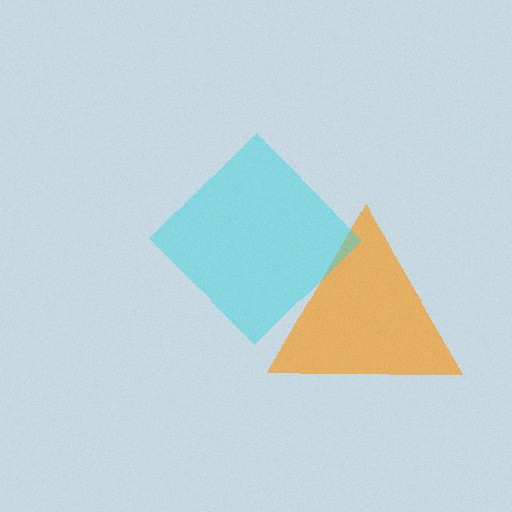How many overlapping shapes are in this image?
There are 2 overlapping shapes in the image.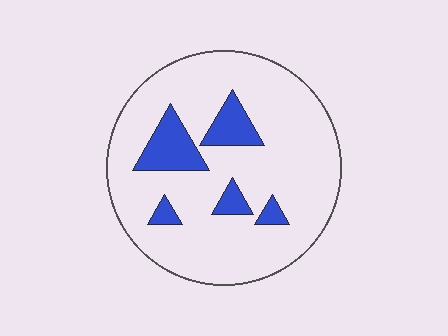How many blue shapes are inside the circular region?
5.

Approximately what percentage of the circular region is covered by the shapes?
Approximately 15%.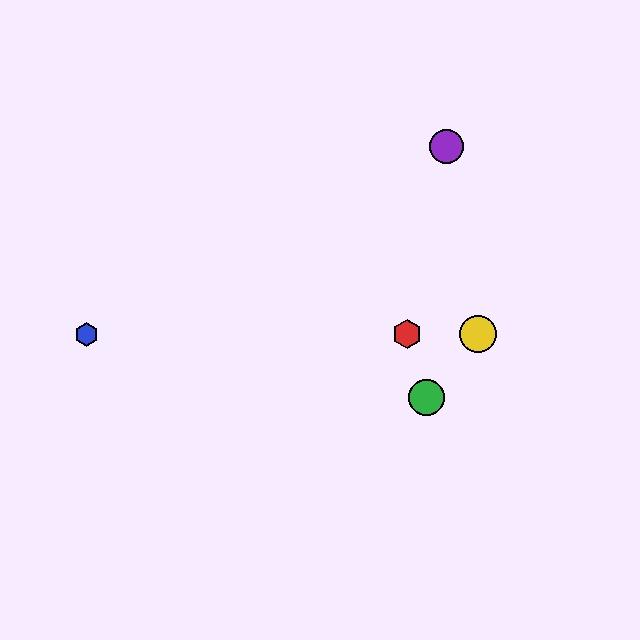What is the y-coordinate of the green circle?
The green circle is at y≈397.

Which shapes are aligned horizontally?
The red hexagon, the blue hexagon, the yellow circle are aligned horizontally.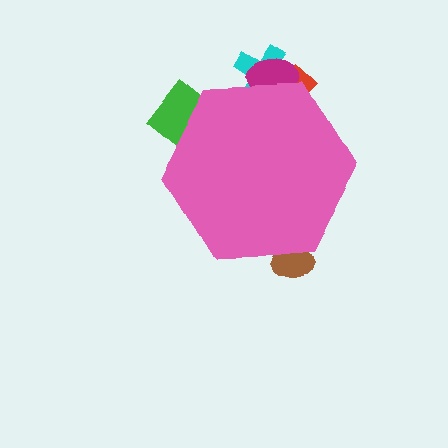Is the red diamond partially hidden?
Yes, the red diamond is partially hidden behind the pink hexagon.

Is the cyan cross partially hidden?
Yes, the cyan cross is partially hidden behind the pink hexagon.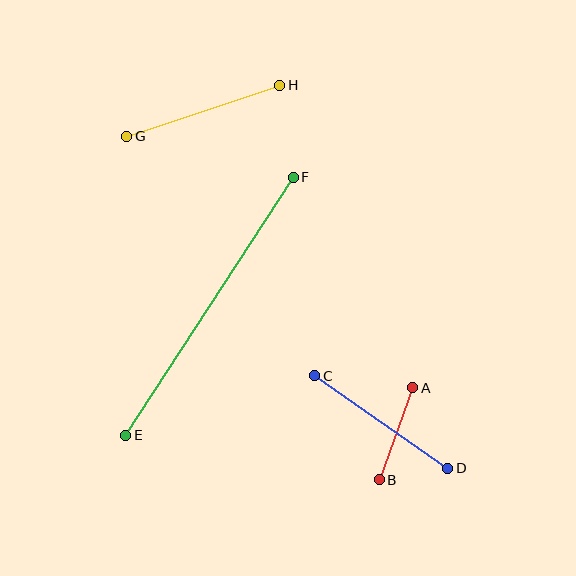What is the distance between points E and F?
The distance is approximately 308 pixels.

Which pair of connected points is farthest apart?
Points E and F are farthest apart.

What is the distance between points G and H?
The distance is approximately 161 pixels.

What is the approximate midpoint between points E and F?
The midpoint is at approximately (209, 306) pixels.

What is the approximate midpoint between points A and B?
The midpoint is at approximately (396, 434) pixels.